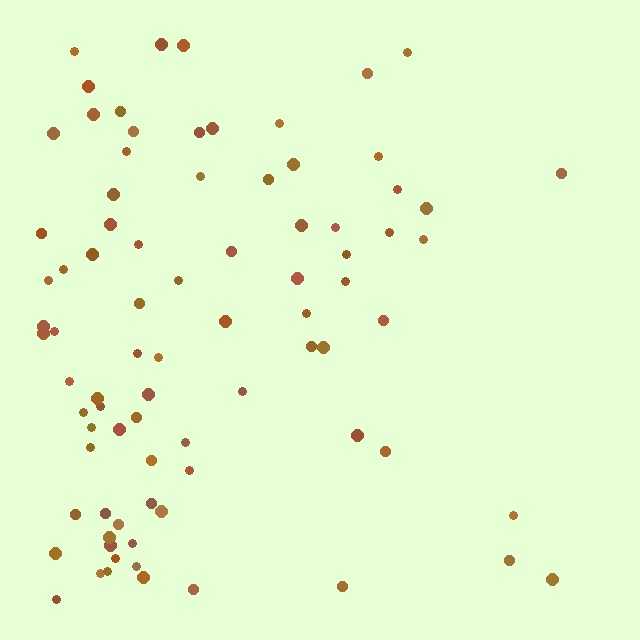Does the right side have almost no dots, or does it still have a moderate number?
Still a moderate number, just noticeably fewer than the left.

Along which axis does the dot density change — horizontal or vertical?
Horizontal.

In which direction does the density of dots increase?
From right to left, with the left side densest.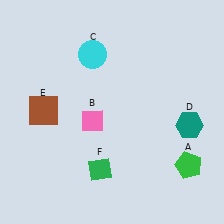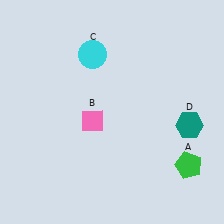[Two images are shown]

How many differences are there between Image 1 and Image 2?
There are 2 differences between the two images.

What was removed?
The green diamond (F), the brown square (E) were removed in Image 2.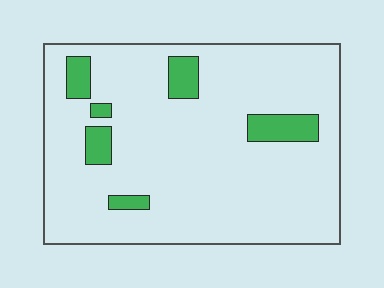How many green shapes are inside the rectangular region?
6.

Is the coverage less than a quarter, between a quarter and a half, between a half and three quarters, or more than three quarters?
Less than a quarter.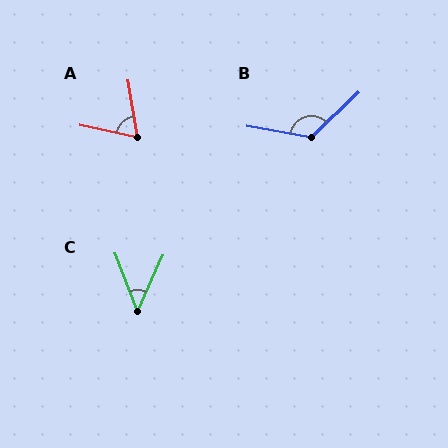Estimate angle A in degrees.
Approximately 69 degrees.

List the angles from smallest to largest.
C (46°), A (69°), B (126°).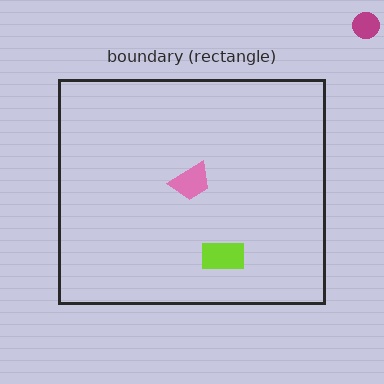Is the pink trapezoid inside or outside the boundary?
Inside.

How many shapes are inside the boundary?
2 inside, 1 outside.